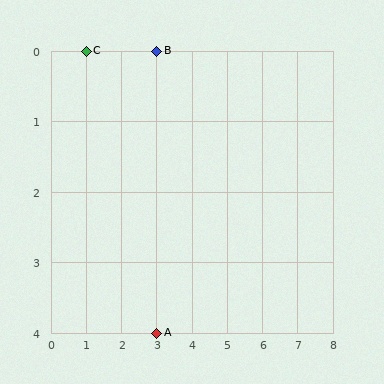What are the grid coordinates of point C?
Point C is at grid coordinates (1, 0).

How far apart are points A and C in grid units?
Points A and C are 2 columns and 4 rows apart (about 4.5 grid units diagonally).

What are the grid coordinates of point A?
Point A is at grid coordinates (3, 4).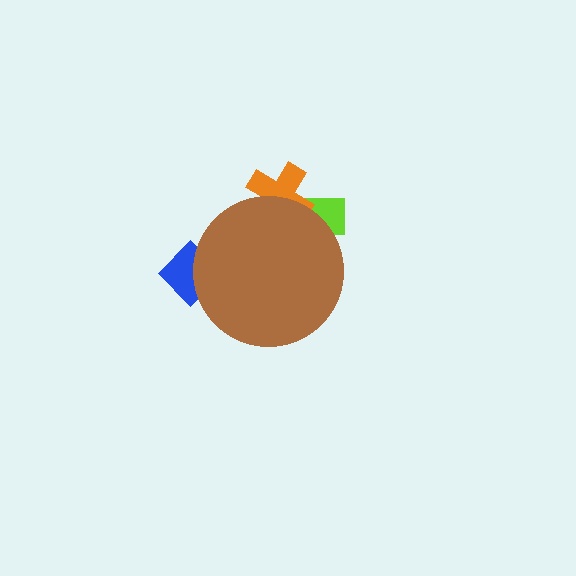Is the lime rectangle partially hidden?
Yes, the lime rectangle is partially hidden behind the brown circle.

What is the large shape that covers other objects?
A brown circle.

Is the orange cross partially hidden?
Yes, the orange cross is partially hidden behind the brown circle.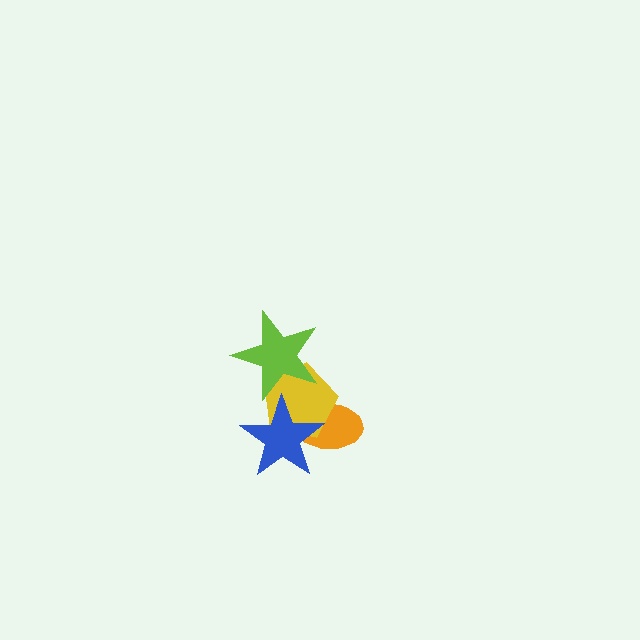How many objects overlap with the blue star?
2 objects overlap with the blue star.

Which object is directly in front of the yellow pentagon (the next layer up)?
The lime star is directly in front of the yellow pentagon.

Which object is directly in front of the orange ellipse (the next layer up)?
The yellow pentagon is directly in front of the orange ellipse.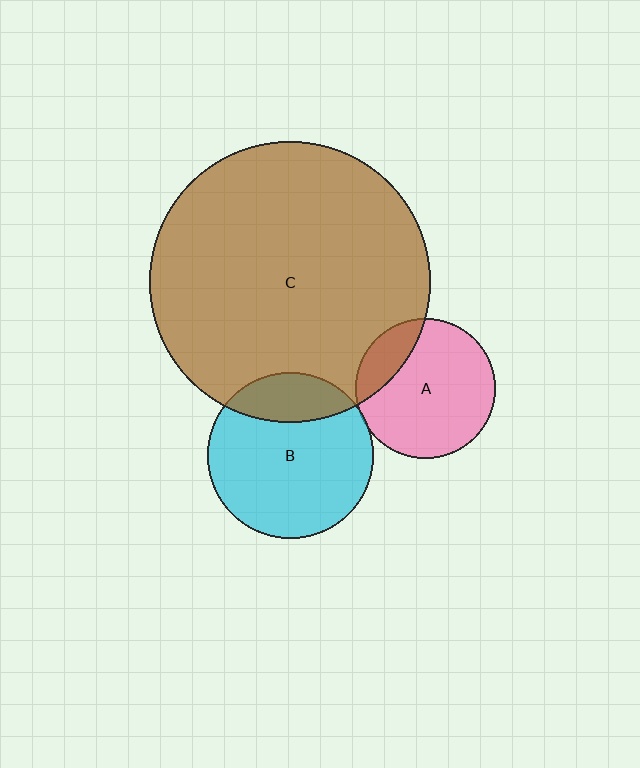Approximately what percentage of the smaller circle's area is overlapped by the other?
Approximately 20%.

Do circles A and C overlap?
Yes.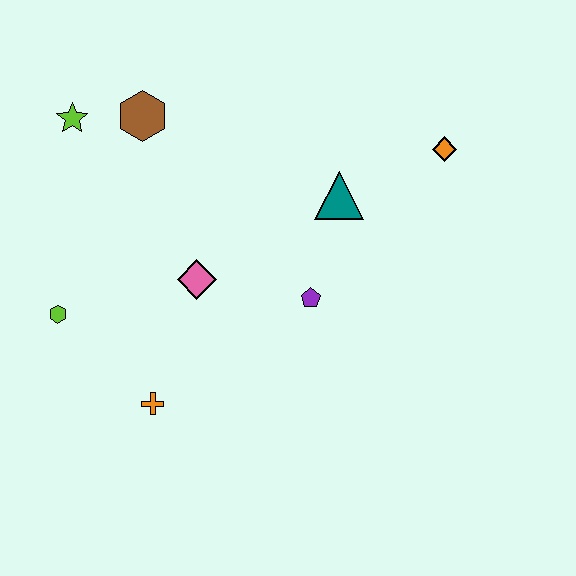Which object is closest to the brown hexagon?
The lime star is closest to the brown hexagon.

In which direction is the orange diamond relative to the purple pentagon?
The orange diamond is above the purple pentagon.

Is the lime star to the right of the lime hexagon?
Yes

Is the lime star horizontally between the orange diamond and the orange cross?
No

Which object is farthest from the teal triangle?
The lime hexagon is farthest from the teal triangle.